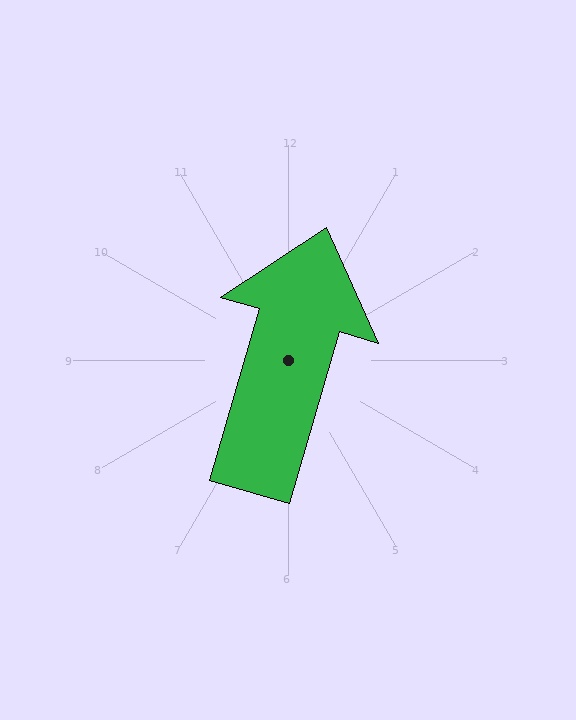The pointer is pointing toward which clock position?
Roughly 1 o'clock.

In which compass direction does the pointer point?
North.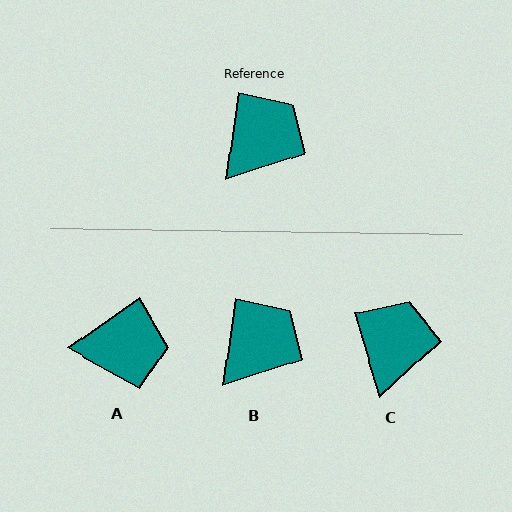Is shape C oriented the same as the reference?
No, it is off by about 25 degrees.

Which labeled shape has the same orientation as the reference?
B.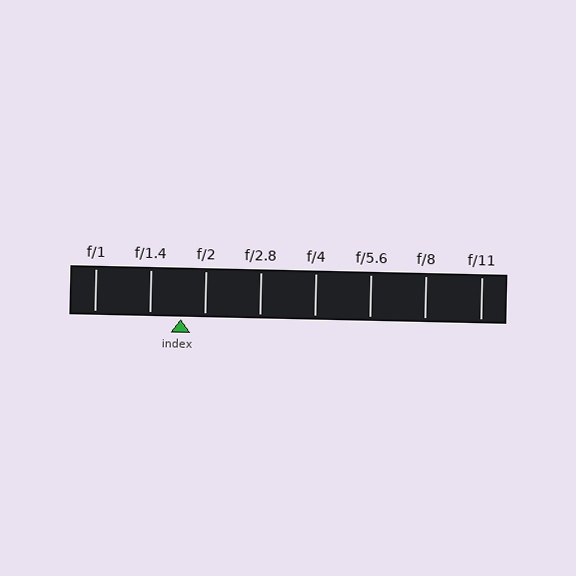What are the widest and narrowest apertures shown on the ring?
The widest aperture shown is f/1 and the narrowest is f/11.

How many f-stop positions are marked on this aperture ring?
There are 8 f-stop positions marked.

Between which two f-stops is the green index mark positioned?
The index mark is between f/1.4 and f/2.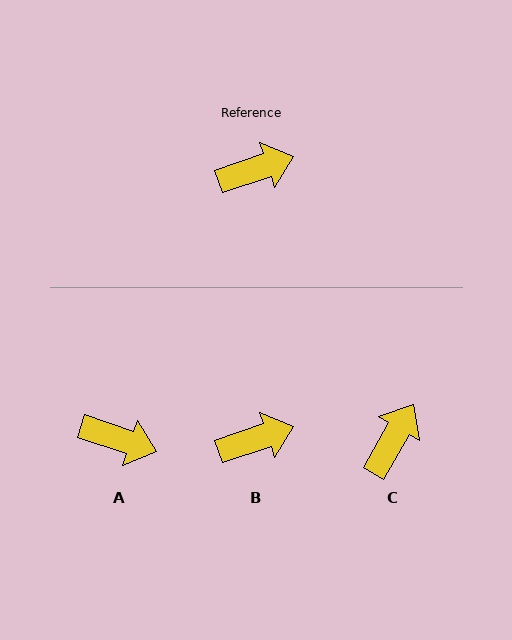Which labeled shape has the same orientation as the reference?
B.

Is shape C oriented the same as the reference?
No, it is off by about 41 degrees.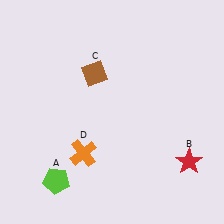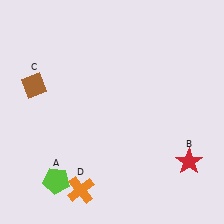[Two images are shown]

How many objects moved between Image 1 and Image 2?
2 objects moved between the two images.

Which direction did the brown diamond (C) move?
The brown diamond (C) moved left.